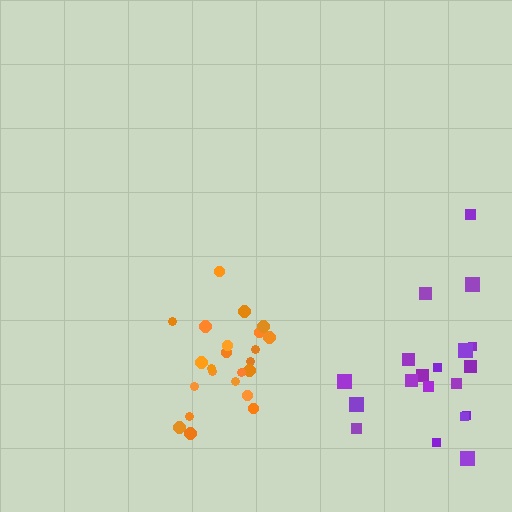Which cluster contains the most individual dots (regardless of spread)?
Orange (23).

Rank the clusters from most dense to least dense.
orange, purple.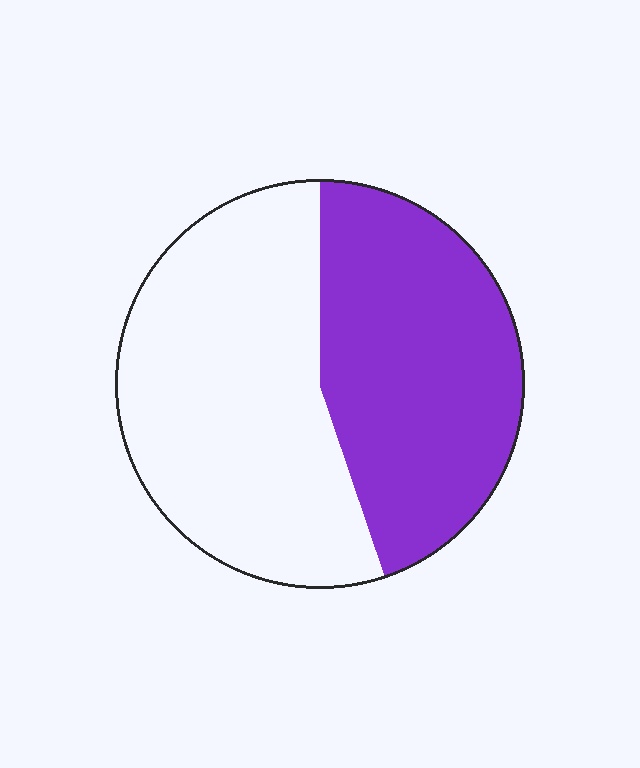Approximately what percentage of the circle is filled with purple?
Approximately 45%.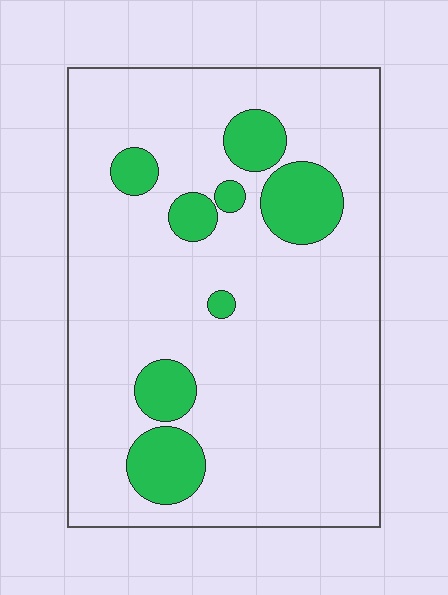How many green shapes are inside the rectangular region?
8.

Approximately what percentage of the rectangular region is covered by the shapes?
Approximately 15%.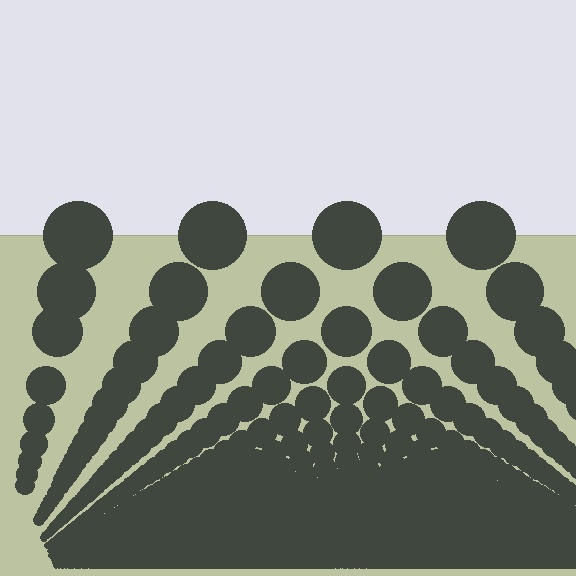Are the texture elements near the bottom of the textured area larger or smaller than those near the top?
Smaller. The gradient is inverted — elements near the bottom are smaller and denser.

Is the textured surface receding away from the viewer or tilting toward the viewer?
The surface appears to tilt toward the viewer. Texture elements get larger and sparser toward the top.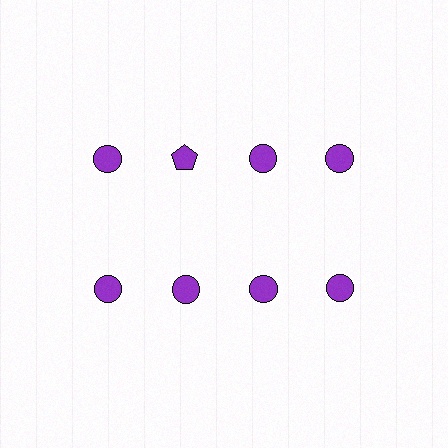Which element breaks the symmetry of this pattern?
The purple pentagon in the top row, second from left column breaks the symmetry. All other shapes are purple circles.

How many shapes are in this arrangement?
There are 8 shapes arranged in a grid pattern.